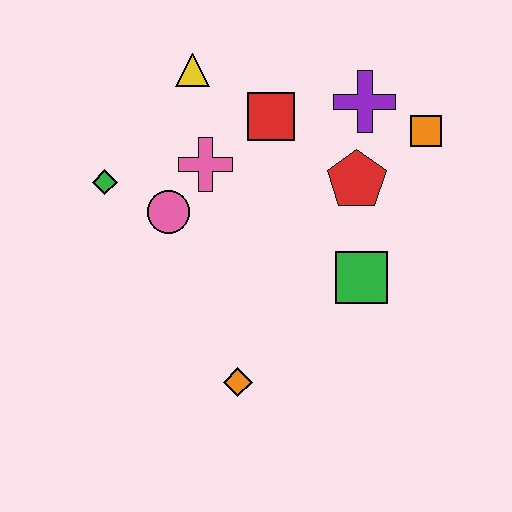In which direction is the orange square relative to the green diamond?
The orange square is to the right of the green diamond.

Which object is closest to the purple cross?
The orange square is closest to the purple cross.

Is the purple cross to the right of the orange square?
No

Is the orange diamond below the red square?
Yes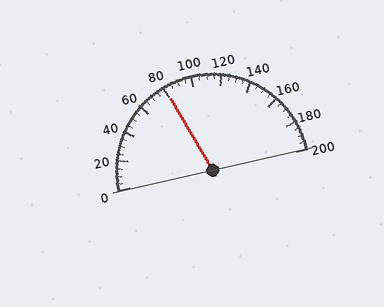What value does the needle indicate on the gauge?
The needle indicates approximately 80.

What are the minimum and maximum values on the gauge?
The gauge ranges from 0 to 200.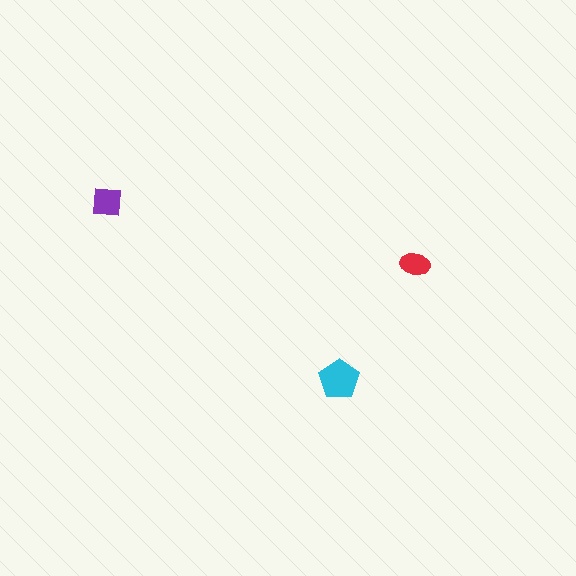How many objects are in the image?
There are 3 objects in the image.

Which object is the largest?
The cyan pentagon.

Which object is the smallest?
The red ellipse.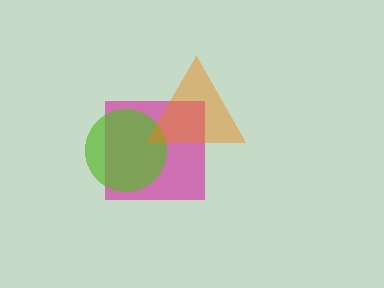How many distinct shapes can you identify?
There are 3 distinct shapes: a magenta square, a lime circle, an orange triangle.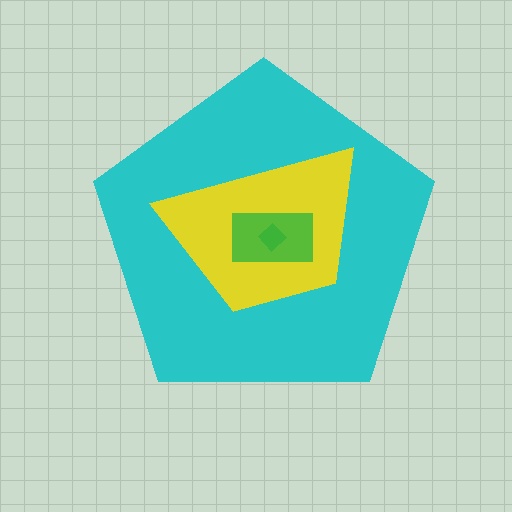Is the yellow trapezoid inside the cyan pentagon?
Yes.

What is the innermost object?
The green diamond.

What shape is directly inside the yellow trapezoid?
The lime rectangle.